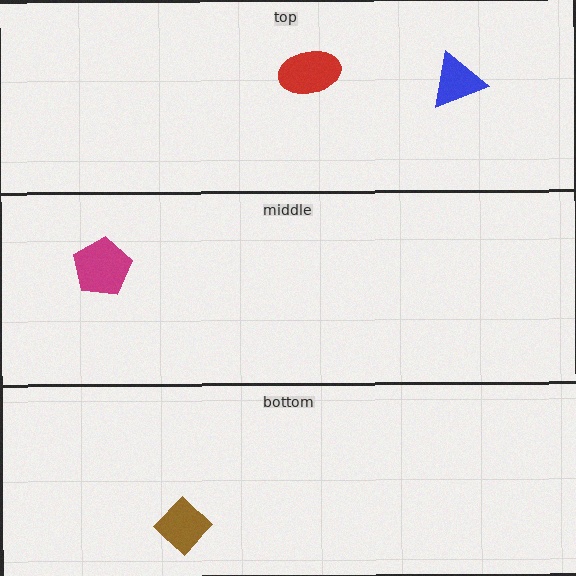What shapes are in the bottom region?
The brown diamond.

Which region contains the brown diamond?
The bottom region.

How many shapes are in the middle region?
1.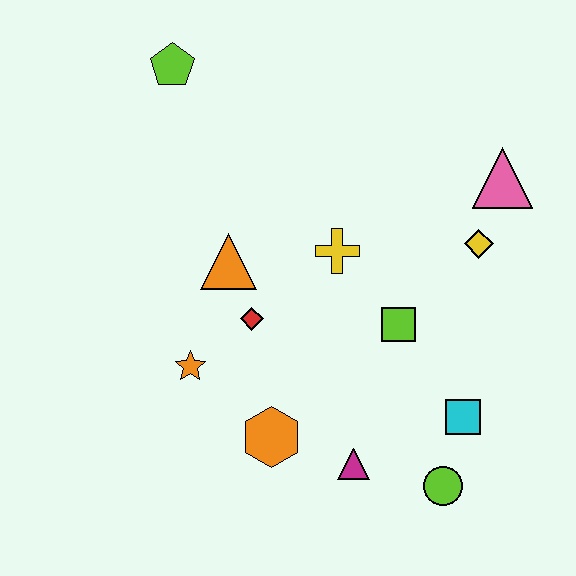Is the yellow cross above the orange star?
Yes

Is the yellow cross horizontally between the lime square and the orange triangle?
Yes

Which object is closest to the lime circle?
The cyan square is closest to the lime circle.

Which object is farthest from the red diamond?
The pink triangle is farthest from the red diamond.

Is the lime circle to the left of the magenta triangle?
No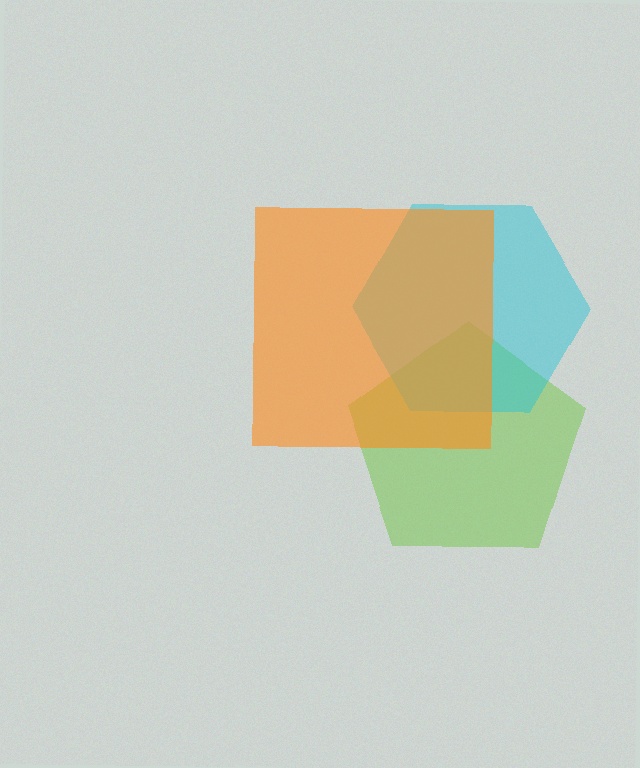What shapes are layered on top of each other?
The layered shapes are: a lime pentagon, a cyan hexagon, an orange square.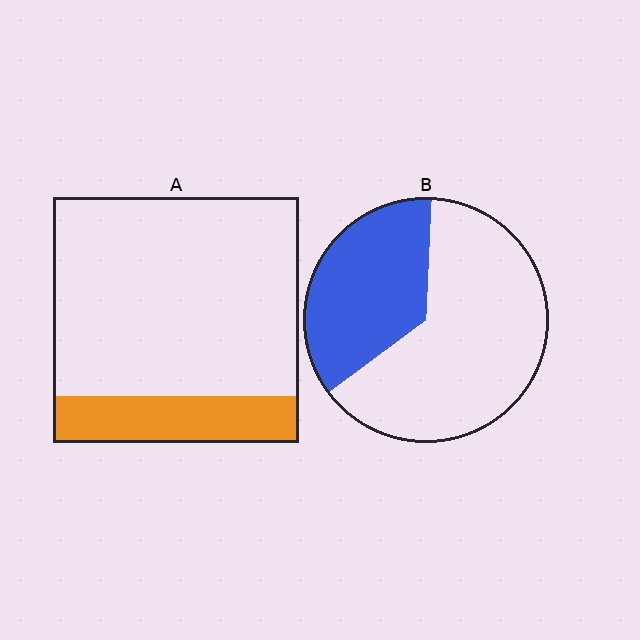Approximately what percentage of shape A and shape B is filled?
A is approximately 20% and B is approximately 35%.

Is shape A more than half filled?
No.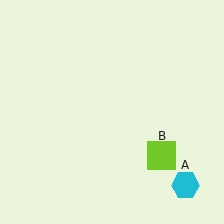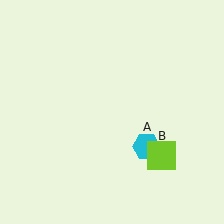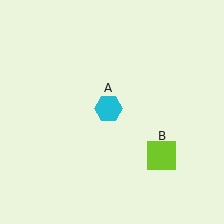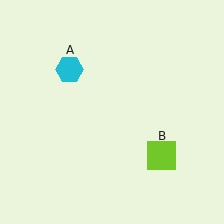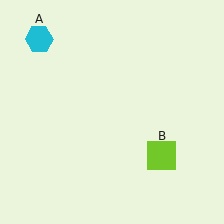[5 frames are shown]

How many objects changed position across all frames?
1 object changed position: cyan hexagon (object A).